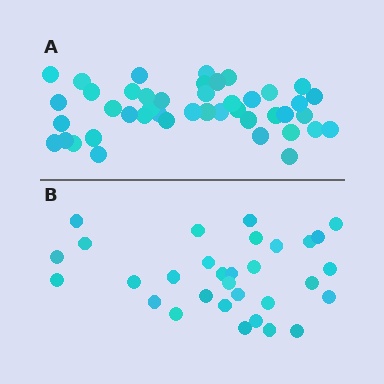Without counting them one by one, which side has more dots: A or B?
Region A (the top region) has more dots.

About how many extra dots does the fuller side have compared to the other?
Region A has approximately 15 more dots than region B.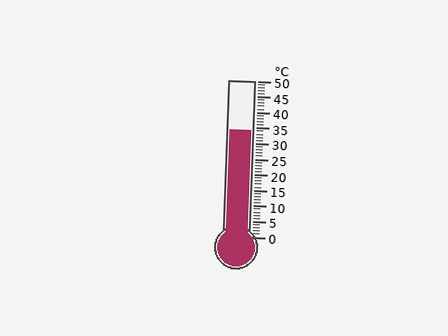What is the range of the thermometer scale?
The thermometer scale ranges from 0°C to 50°C.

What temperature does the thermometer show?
The thermometer shows approximately 34°C.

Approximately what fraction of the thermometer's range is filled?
The thermometer is filled to approximately 70% of its range.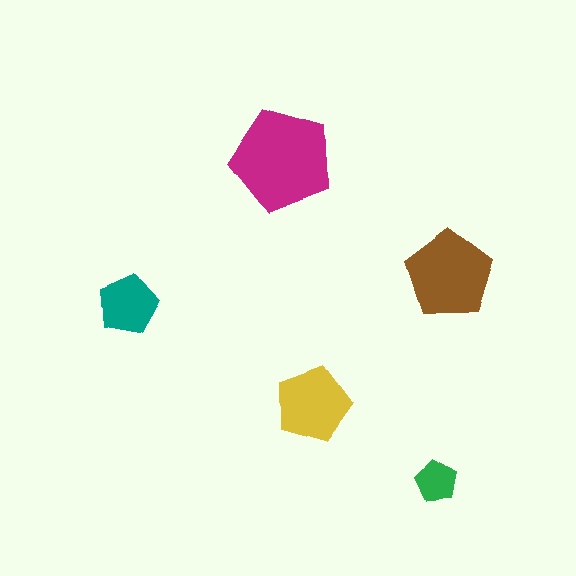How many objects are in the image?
There are 5 objects in the image.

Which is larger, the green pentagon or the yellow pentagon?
The yellow one.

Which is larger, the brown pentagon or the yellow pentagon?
The brown one.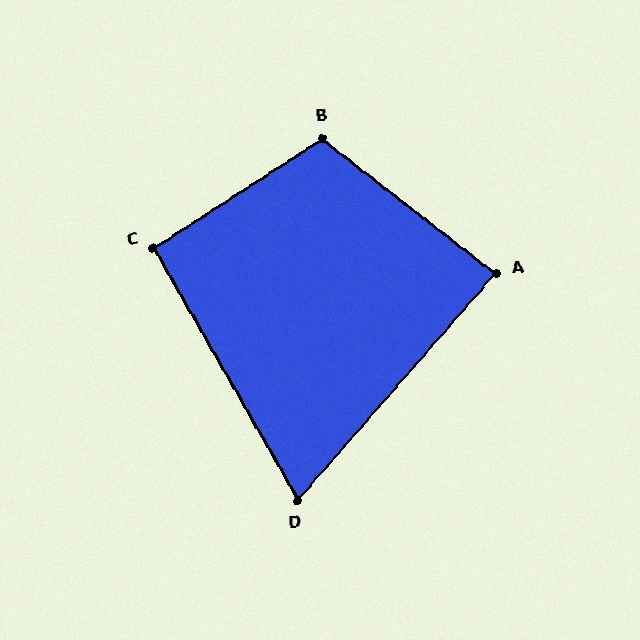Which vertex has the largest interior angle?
B, at approximately 109 degrees.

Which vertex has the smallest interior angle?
D, at approximately 71 degrees.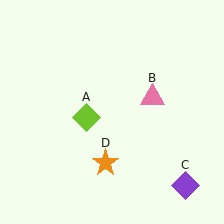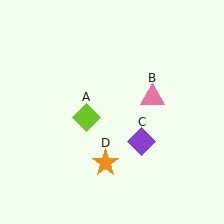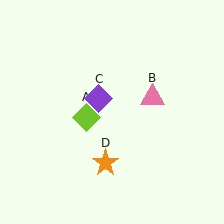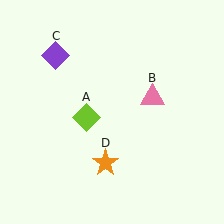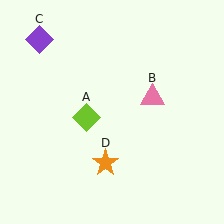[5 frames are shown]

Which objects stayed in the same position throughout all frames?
Lime diamond (object A) and pink triangle (object B) and orange star (object D) remained stationary.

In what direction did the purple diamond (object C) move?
The purple diamond (object C) moved up and to the left.